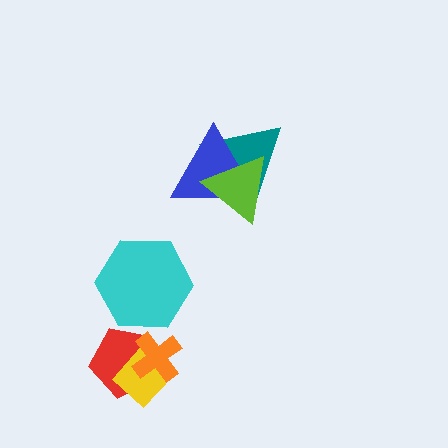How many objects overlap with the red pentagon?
2 objects overlap with the red pentagon.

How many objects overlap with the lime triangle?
2 objects overlap with the lime triangle.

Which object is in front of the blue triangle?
The lime triangle is in front of the blue triangle.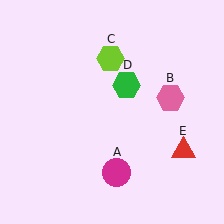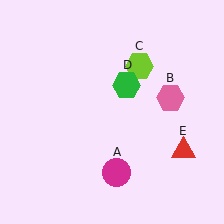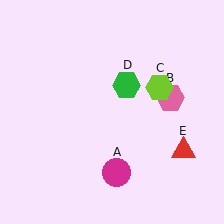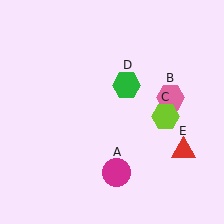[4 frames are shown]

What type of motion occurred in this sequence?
The lime hexagon (object C) rotated clockwise around the center of the scene.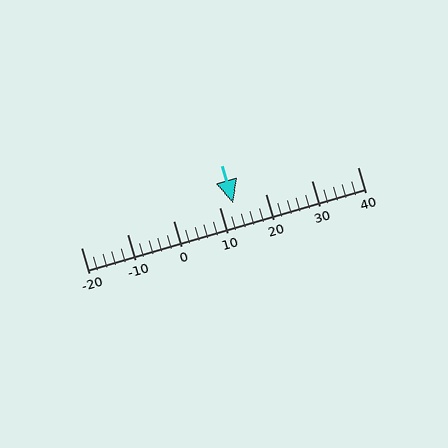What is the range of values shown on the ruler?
The ruler shows values from -20 to 40.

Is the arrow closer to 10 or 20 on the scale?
The arrow is closer to 10.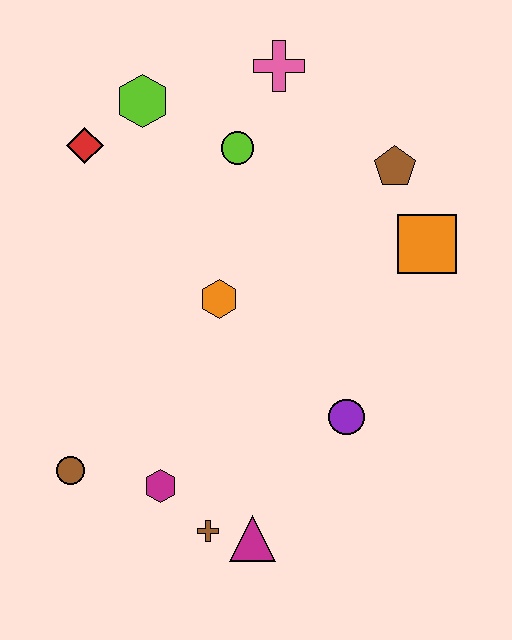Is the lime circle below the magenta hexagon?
No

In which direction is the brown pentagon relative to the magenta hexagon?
The brown pentagon is above the magenta hexagon.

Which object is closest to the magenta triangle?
The brown cross is closest to the magenta triangle.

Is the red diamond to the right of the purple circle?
No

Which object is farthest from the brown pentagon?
The brown circle is farthest from the brown pentagon.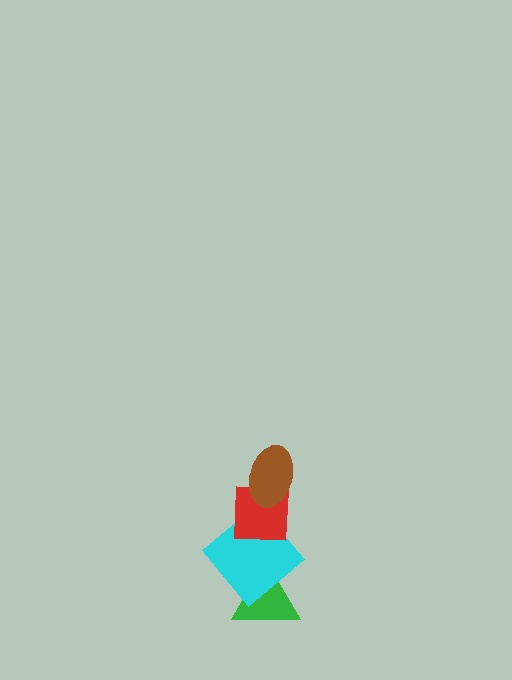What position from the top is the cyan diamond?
The cyan diamond is 3rd from the top.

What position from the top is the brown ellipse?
The brown ellipse is 1st from the top.